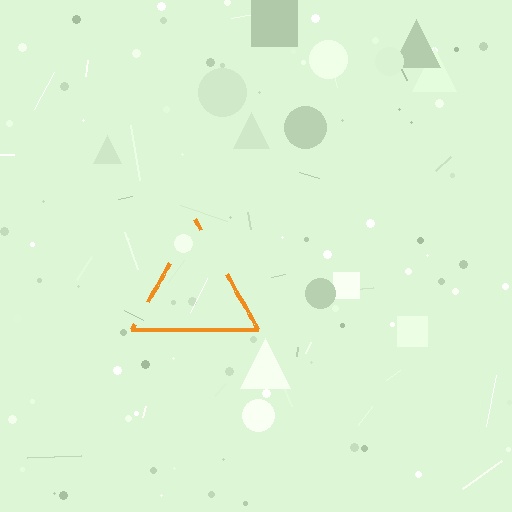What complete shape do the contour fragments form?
The contour fragments form a triangle.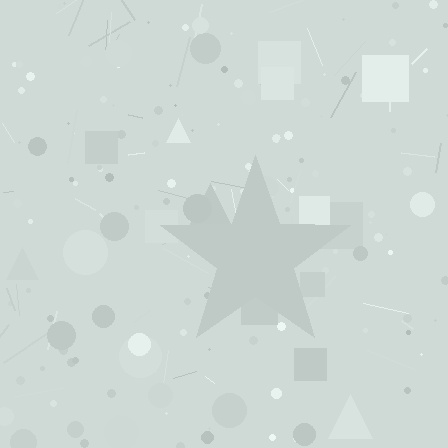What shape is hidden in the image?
A star is hidden in the image.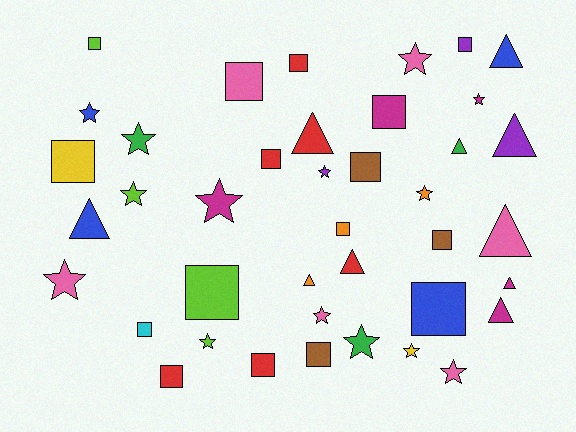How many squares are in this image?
There are 16 squares.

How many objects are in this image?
There are 40 objects.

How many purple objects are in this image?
There are 3 purple objects.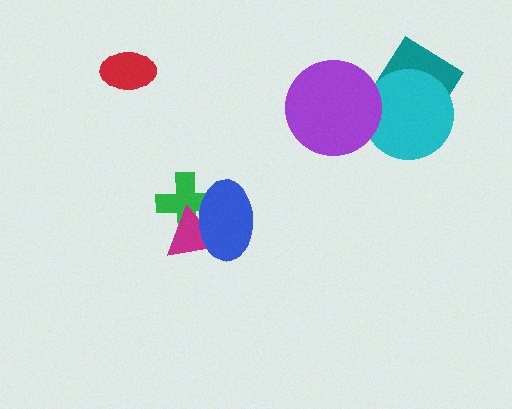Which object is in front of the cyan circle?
The purple circle is in front of the cyan circle.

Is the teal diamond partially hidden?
Yes, it is partially covered by another shape.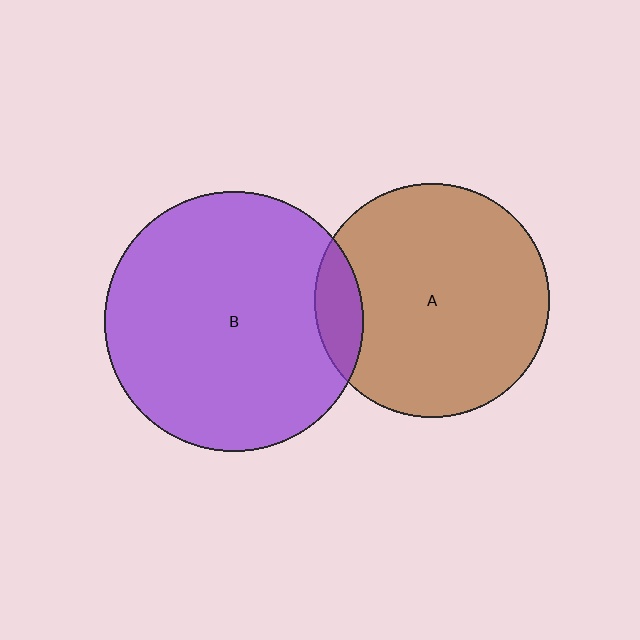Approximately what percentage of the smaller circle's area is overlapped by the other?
Approximately 10%.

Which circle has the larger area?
Circle B (purple).